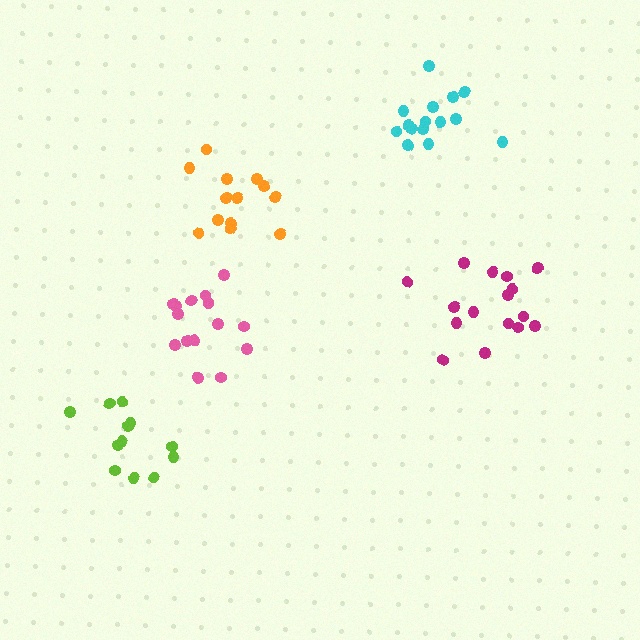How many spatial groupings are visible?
There are 5 spatial groupings.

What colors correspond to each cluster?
The clusters are colored: magenta, orange, lime, pink, cyan.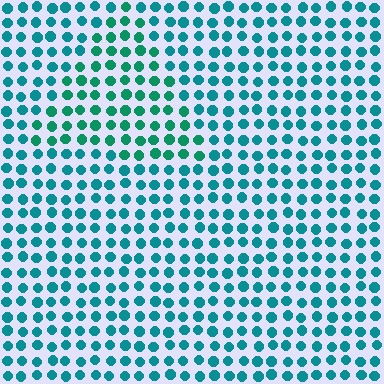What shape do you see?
I see a triangle.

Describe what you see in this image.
The image is filled with small teal elements in a uniform arrangement. A triangle-shaped region is visible where the elements are tinted to a slightly different hue, forming a subtle color boundary.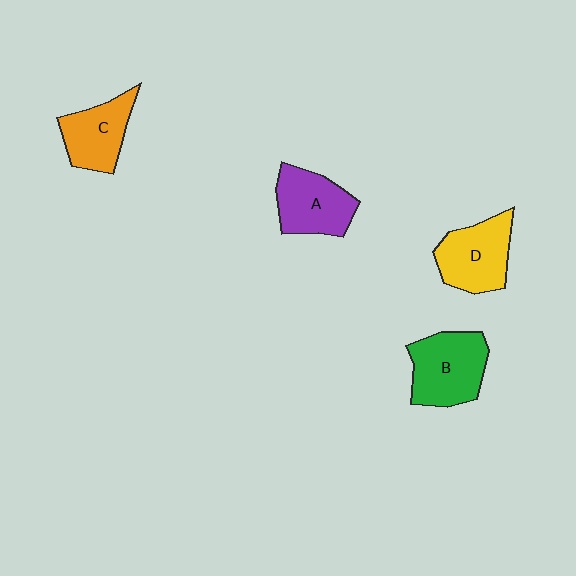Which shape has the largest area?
Shape B (green).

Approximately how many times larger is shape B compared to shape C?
Approximately 1.3 times.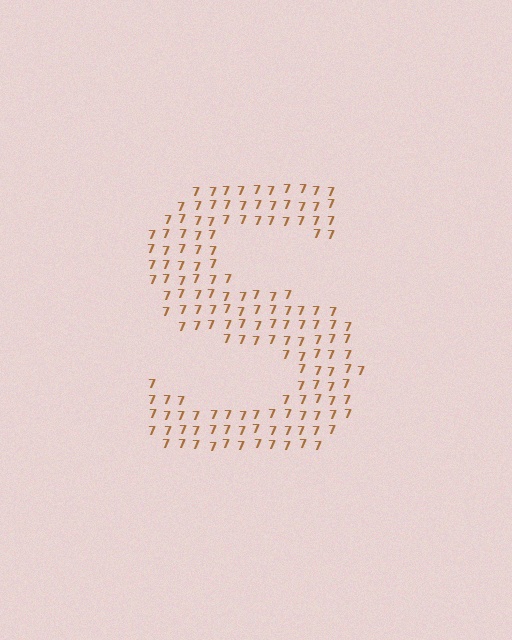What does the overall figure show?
The overall figure shows the letter S.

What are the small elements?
The small elements are digit 7's.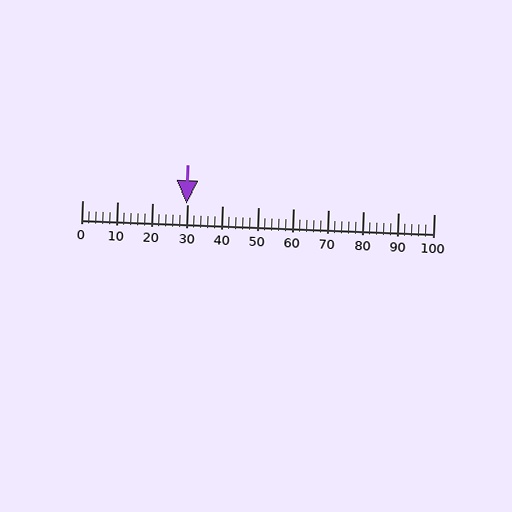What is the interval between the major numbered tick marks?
The major tick marks are spaced 10 units apart.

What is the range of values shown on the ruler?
The ruler shows values from 0 to 100.